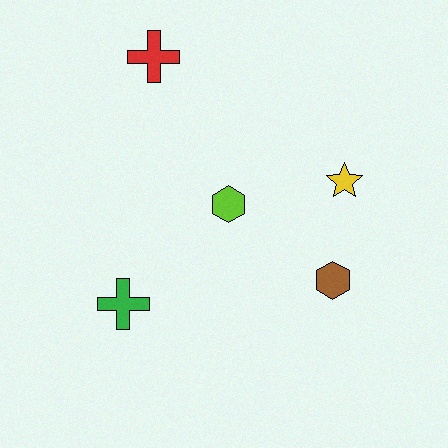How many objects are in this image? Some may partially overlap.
There are 5 objects.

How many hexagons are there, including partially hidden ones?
There are 2 hexagons.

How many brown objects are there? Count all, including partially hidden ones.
There is 1 brown object.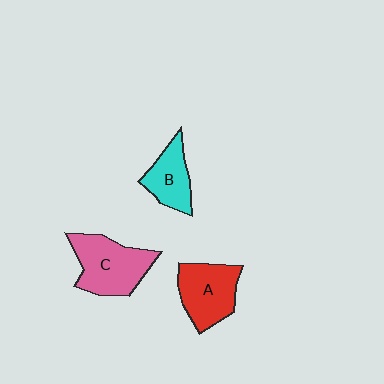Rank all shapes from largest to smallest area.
From largest to smallest: C (pink), A (red), B (cyan).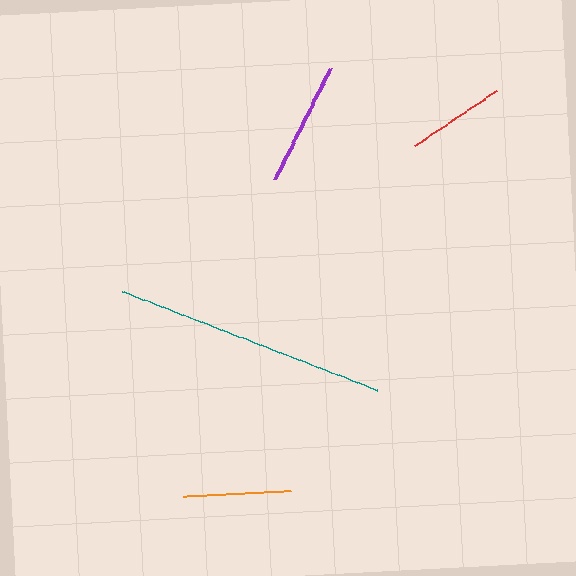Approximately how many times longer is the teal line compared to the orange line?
The teal line is approximately 2.5 times the length of the orange line.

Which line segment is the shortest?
The red line is the shortest at approximately 99 pixels.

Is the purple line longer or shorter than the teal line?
The teal line is longer than the purple line.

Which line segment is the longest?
The teal line is the longest at approximately 274 pixels.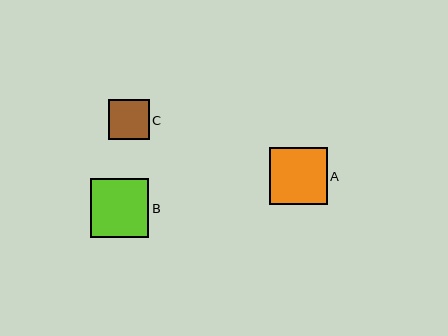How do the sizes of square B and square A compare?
Square B and square A are approximately the same size.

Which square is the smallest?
Square C is the smallest with a size of approximately 41 pixels.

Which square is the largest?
Square B is the largest with a size of approximately 59 pixels.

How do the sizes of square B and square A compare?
Square B and square A are approximately the same size.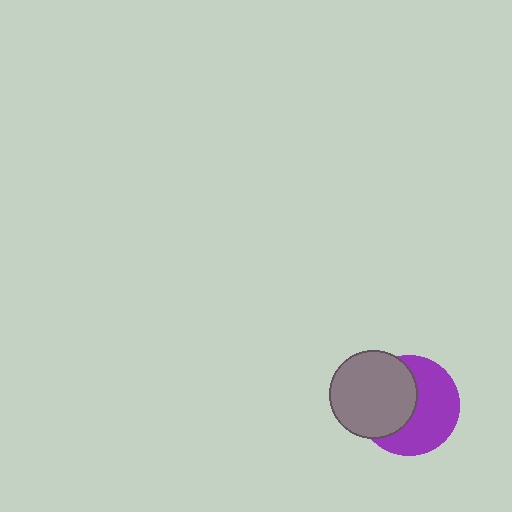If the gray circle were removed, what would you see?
You would see the complete purple circle.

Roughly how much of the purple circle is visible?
About half of it is visible (roughly 55%).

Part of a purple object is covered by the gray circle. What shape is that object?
It is a circle.